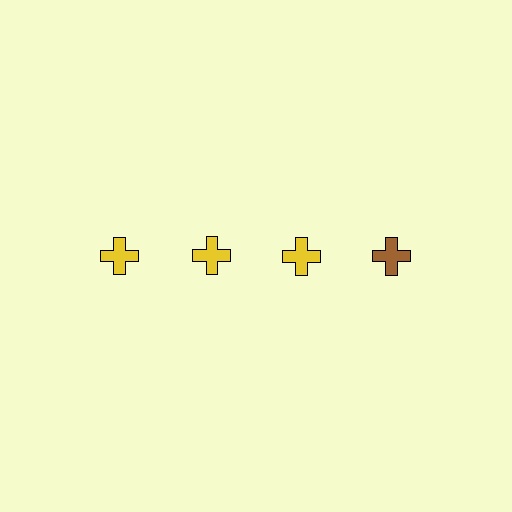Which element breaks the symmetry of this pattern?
The brown cross in the top row, second from right column breaks the symmetry. All other shapes are yellow crosses.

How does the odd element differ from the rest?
It has a different color: brown instead of yellow.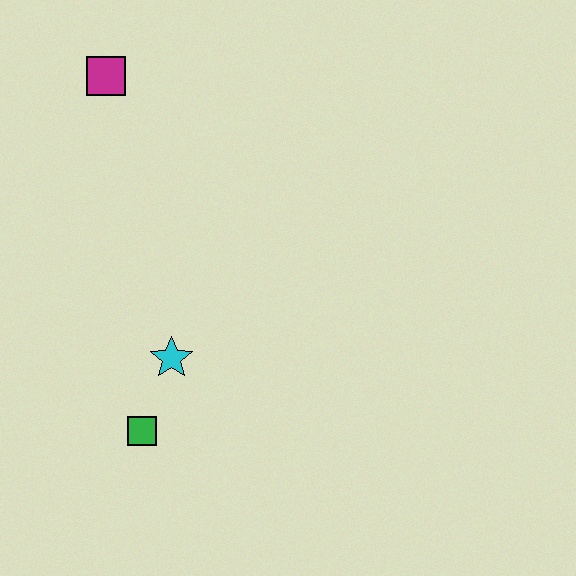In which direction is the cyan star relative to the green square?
The cyan star is above the green square.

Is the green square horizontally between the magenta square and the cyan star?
Yes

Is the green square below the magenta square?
Yes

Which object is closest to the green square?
The cyan star is closest to the green square.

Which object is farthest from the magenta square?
The green square is farthest from the magenta square.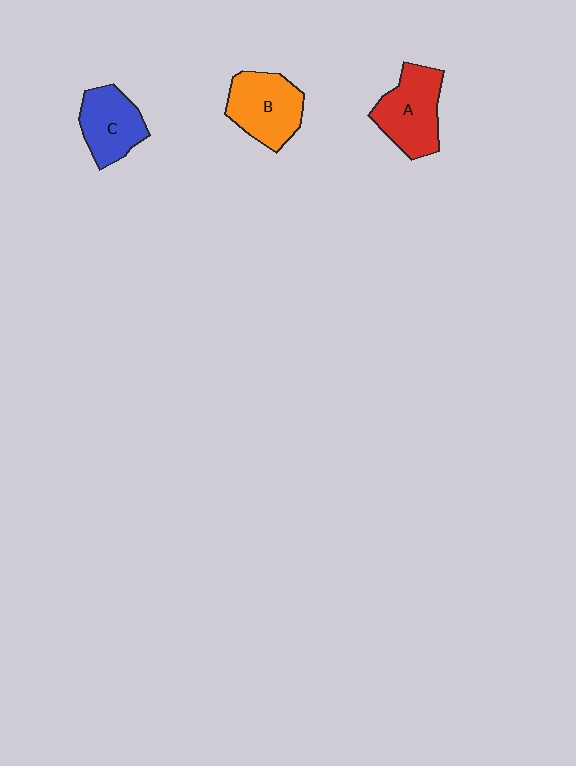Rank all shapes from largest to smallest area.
From largest to smallest: A (red), B (orange), C (blue).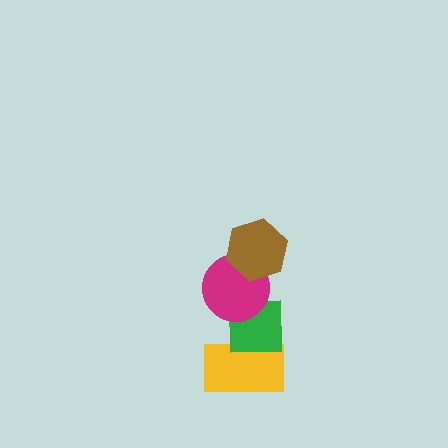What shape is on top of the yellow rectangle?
The green square is on top of the yellow rectangle.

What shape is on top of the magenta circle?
The brown hexagon is on top of the magenta circle.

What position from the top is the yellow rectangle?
The yellow rectangle is 4th from the top.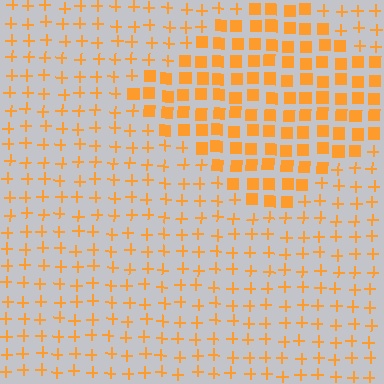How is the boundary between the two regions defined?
The boundary is defined by a change in element shape: squares inside vs. plus signs outside. All elements share the same color and spacing.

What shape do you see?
I see a diamond.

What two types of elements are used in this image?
The image uses squares inside the diamond region and plus signs outside it.